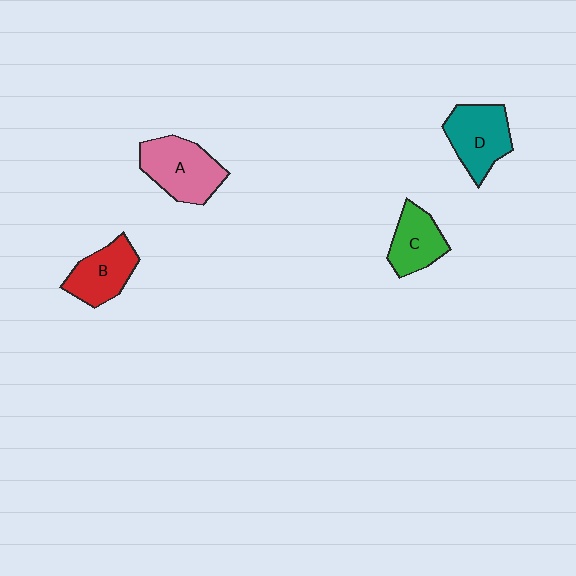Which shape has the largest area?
Shape A (pink).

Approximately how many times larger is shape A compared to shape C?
Approximately 1.4 times.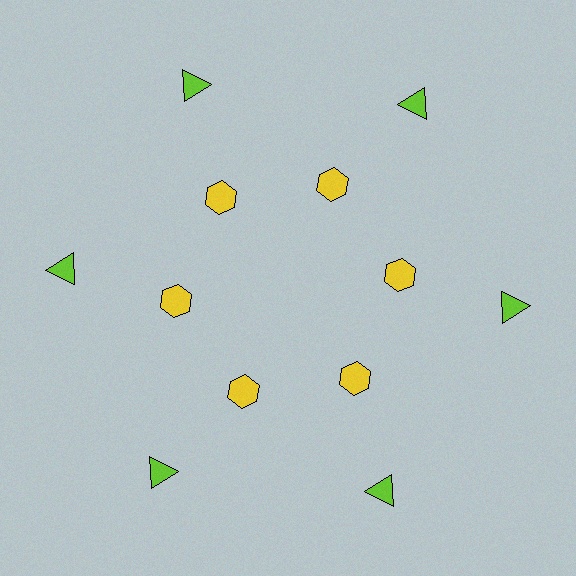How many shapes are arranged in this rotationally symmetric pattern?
There are 12 shapes, arranged in 6 groups of 2.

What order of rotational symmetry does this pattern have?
This pattern has 6-fold rotational symmetry.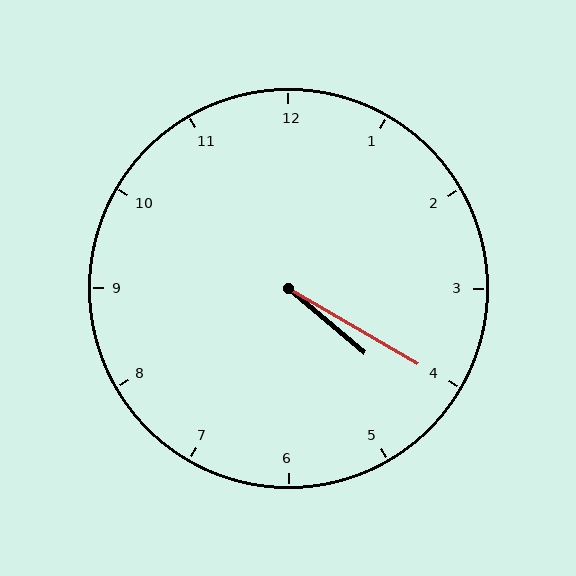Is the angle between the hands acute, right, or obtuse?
It is acute.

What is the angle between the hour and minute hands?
Approximately 10 degrees.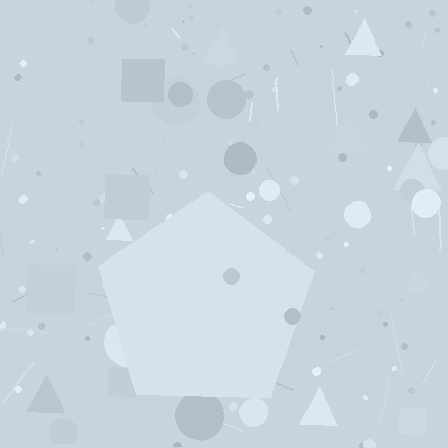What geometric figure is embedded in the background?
A pentagon is embedded in the background.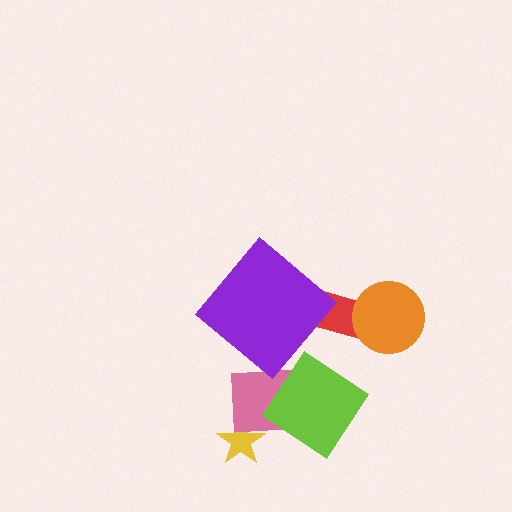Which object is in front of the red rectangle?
The orange circle is in front of the red rectangle.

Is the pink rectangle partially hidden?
Yes, it is partially covered by another shape.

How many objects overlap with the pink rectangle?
2 objects overlap with the pink rectangle.